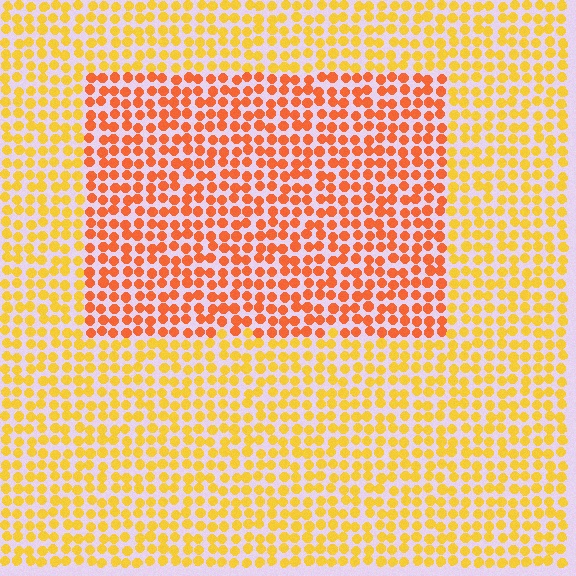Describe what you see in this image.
The image is filled with small yellow elements in a uniform arrangement. A rectangle-shaped region is visible where the elements are tinted to a slightly different hue, forming a subtle color boundary.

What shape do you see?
I see a rectangle.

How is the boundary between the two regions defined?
The boundary is defined purely by a slight shift in hue (about 32 degrees). Spacing, size, and orientation are identical on both sides.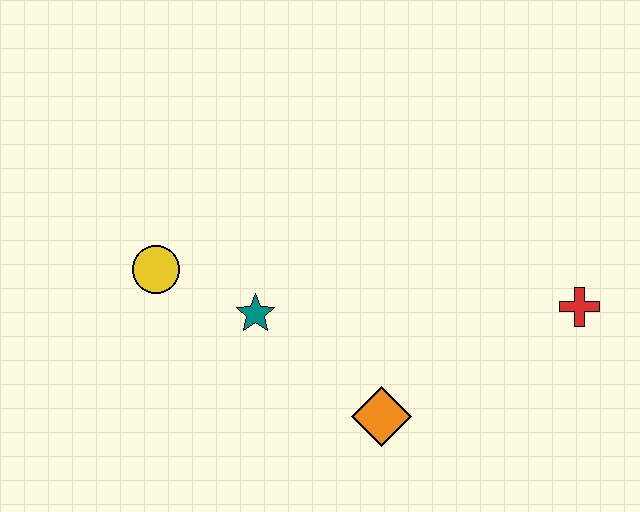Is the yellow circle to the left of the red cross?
Yes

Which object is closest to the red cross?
The orange diamond is closest to the red cross.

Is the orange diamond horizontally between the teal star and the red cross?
Yes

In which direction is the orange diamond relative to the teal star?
The orange diamond is to the right of the teal star.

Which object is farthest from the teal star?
The red cross is farthest from the teal star.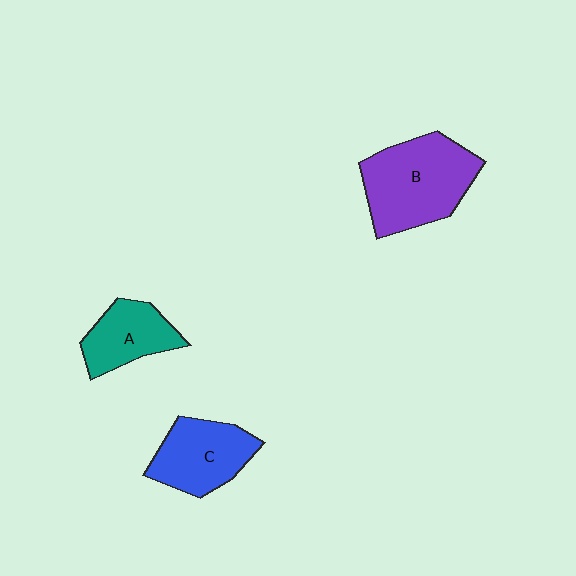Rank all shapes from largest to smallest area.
From largest to smallest: B (purple), C (blue), A (teal).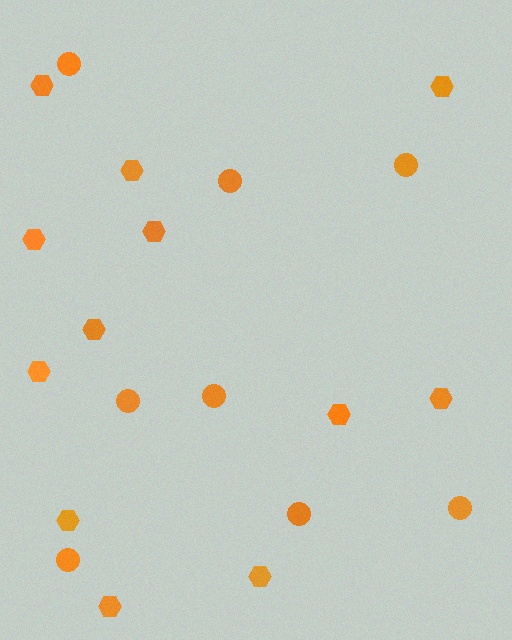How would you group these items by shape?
There are 2 groups: one group of circles (8) and one group of hexagons (12).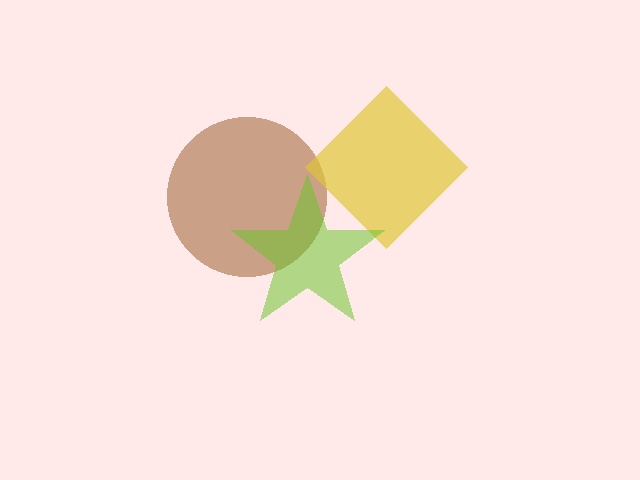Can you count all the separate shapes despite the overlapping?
Yes, there are 3 separate shapes.